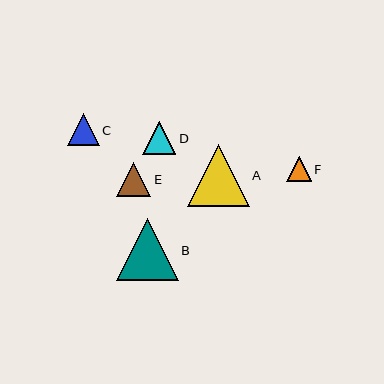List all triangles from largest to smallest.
From largest to smallest: B, A, E, D, C, F.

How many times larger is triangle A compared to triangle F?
Triangle A is approximately 2.5 times the size of triangle F.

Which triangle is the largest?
Triangle B is the largest with a size of approximately 62 pixels.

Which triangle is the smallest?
Triangle F is the smallest with a size of approximately 24 pixels.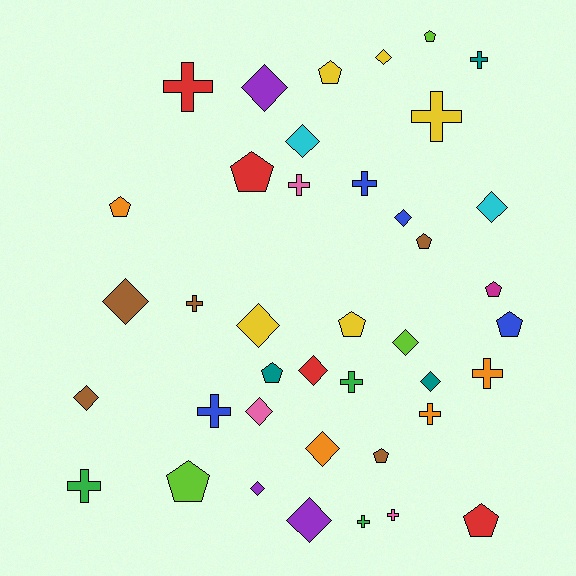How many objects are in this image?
There are 40 objects.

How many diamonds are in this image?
There are 15 diamonds.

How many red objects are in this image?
There are 4 red objects.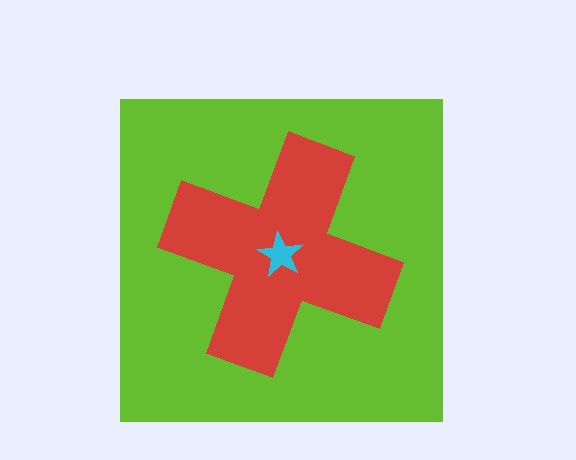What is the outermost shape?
The lime square.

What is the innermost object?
The cyan star.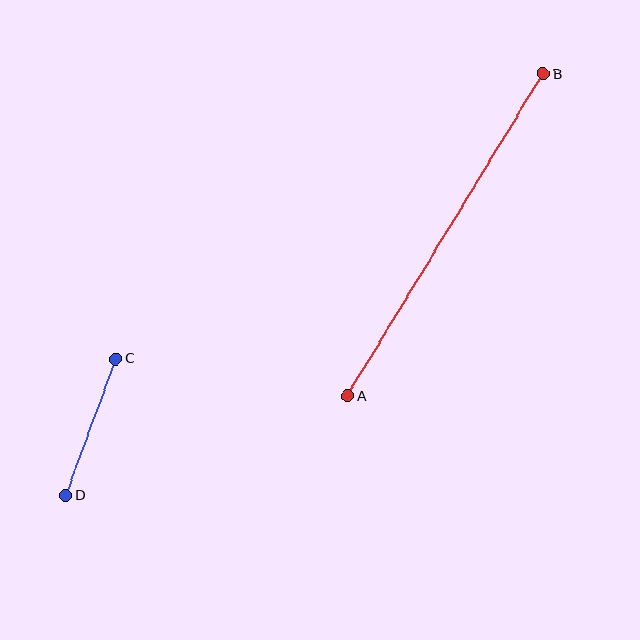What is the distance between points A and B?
The distance is approximately 377 pixels.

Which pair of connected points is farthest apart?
Points A and B are farthest apart.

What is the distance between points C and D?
The distance is approximately 146 pixels.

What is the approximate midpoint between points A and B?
The midpoint is at approximately (445, 235) pixels.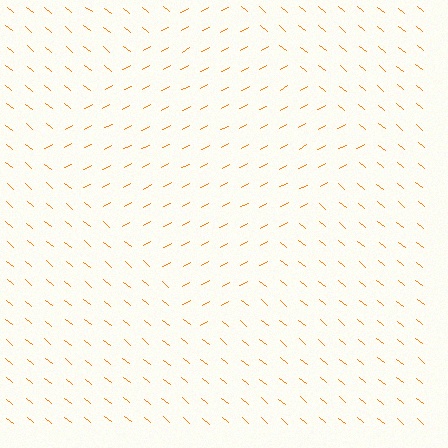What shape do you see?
I see a diamond.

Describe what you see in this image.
The image is filled with small orange line segments. A diamond region in the image has lines oriented differently from the surrounding lines, creating a visible texture boundary.